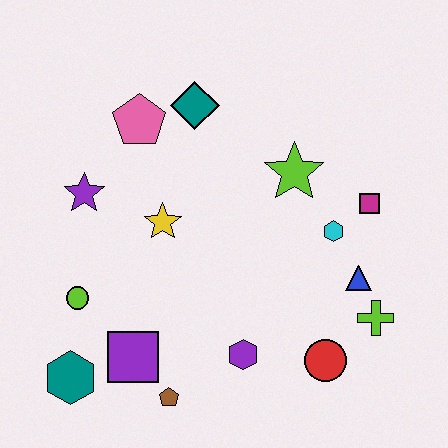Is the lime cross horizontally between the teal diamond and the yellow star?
No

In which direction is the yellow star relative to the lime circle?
The yellow star is to the right of the lime circle.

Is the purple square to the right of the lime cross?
No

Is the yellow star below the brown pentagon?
No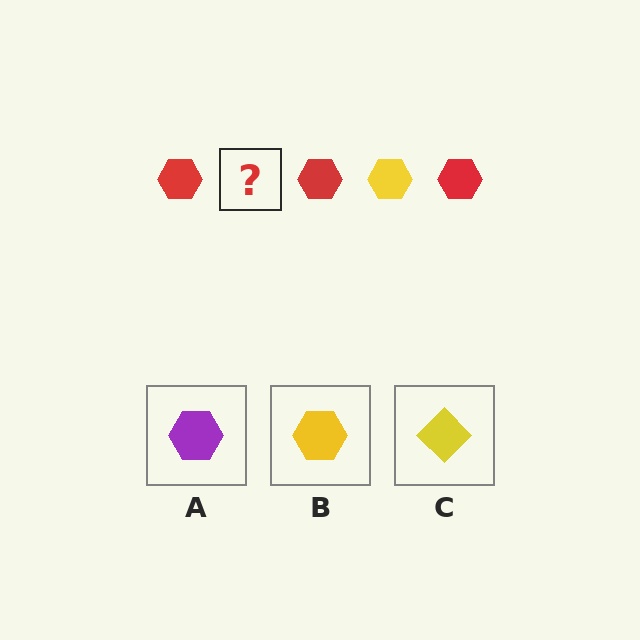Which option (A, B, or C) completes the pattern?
B.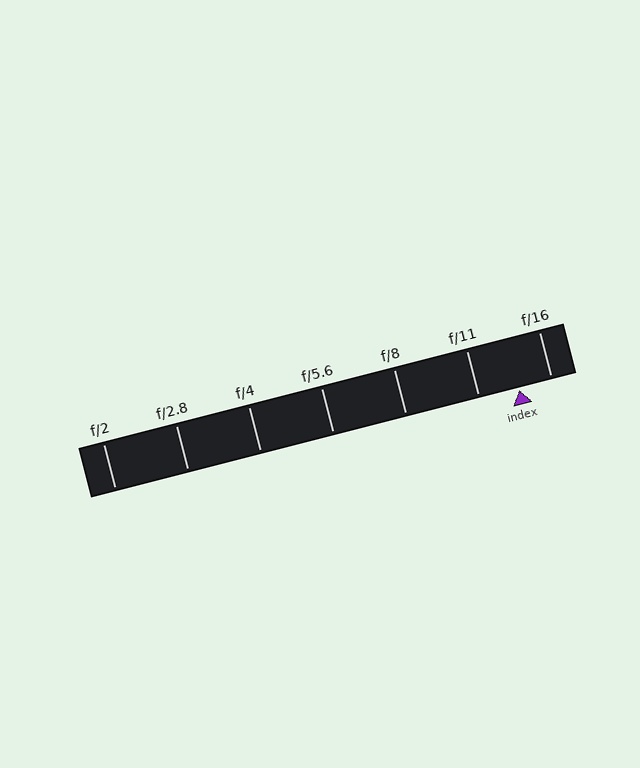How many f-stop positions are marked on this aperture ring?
There are 7 f-stop positions marked.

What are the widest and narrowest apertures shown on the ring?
The widest aperture shown is f/2 and the narrowest is f/16.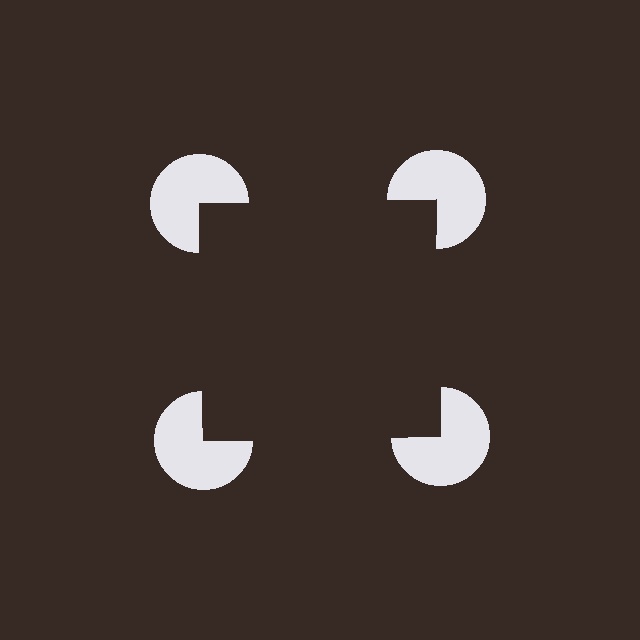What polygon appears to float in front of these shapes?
An illusory square — its edges are inferred from the aligned wedge cuts in the pac-man discs, not physically drawn.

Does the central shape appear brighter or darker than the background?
It typically appears slightly darker than the background, even though no actual brightness change is drawn.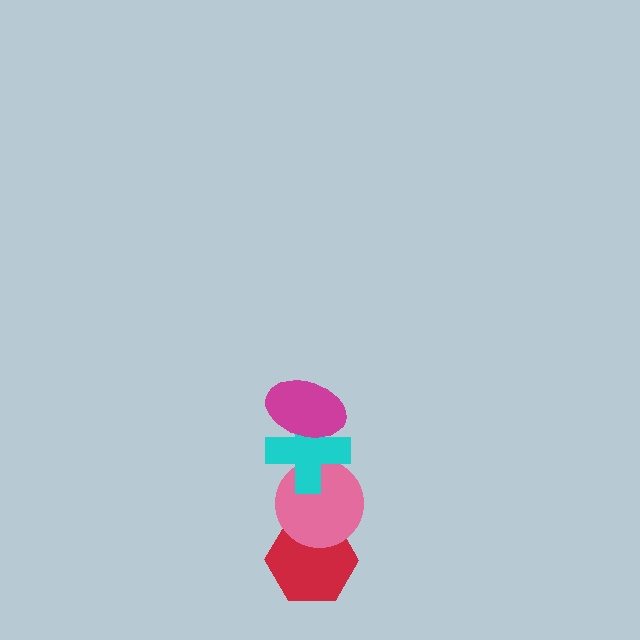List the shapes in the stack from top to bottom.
From top to bottom: the magenta ellipse, the cyan cross, the pink circle, the red hexagon.